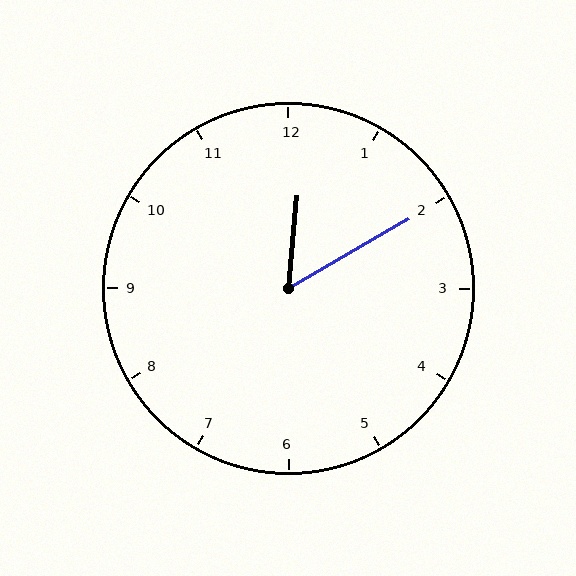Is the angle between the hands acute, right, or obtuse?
It is acute.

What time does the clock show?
12:10.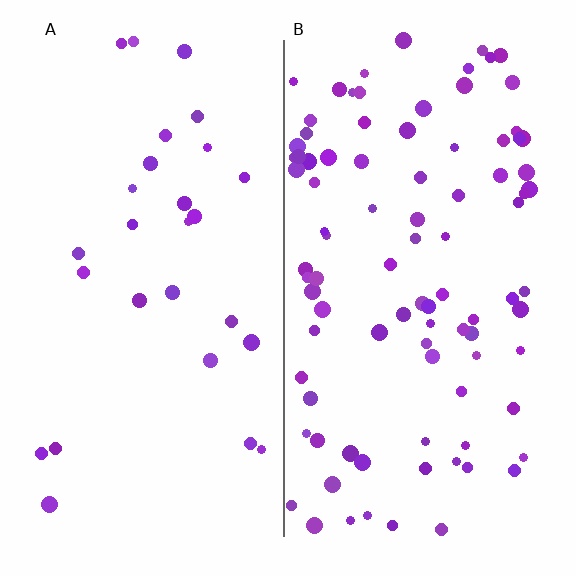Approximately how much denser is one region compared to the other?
Approximately 3.4× — region B over region A.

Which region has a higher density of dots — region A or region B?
B (the right).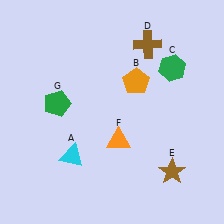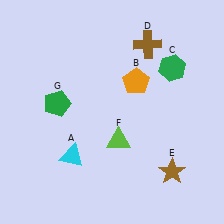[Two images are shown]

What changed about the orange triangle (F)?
In Image 1, F is orange. In Image 2, it changed to lime.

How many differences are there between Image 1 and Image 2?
There is 1 difference between the two images.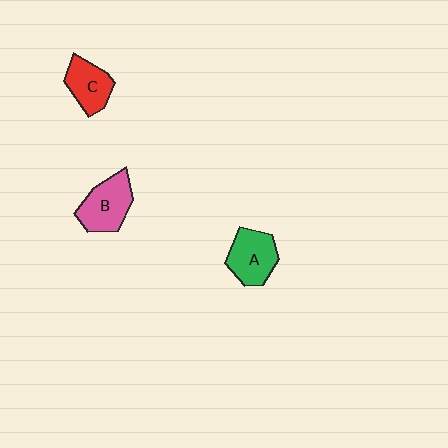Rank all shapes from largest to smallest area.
From largest to smallest: B (pink), A (green), C (red).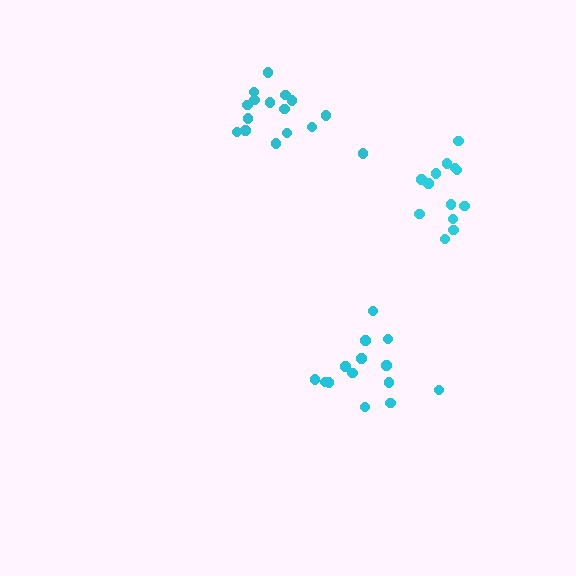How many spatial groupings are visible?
There are 3 spatial groupings.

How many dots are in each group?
Group 1: 14 dots, Group 2: 14 dots, Group 3: 16 dots (44 total).